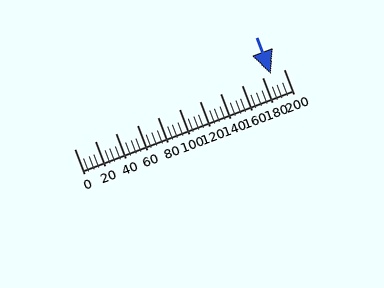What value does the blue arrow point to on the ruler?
The blue arrow points to approximately 188.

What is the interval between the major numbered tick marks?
The major tick marks are spaced 20 units apart.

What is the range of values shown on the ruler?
The ruler shows values from 0 to 200.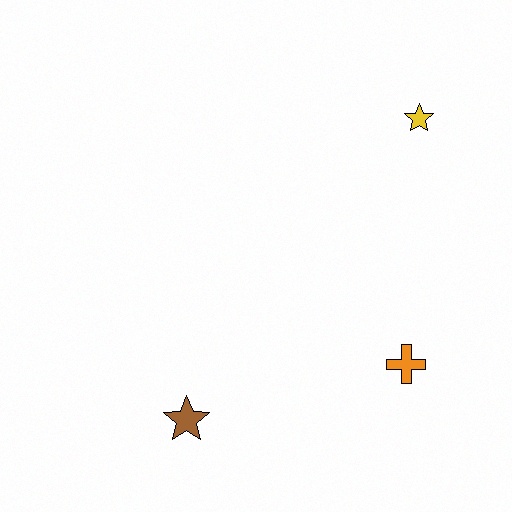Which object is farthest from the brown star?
The yellow star is farthest from the brown star.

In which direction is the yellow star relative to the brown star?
The yellow star is above the brown star.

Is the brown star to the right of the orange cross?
No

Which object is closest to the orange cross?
The brown star is closest to the orange cross.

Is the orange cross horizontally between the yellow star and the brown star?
Yes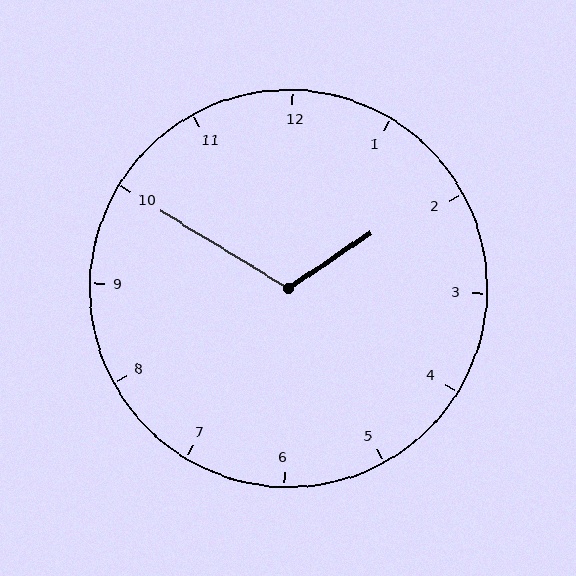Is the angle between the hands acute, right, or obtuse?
It is obtuse.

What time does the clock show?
1:50.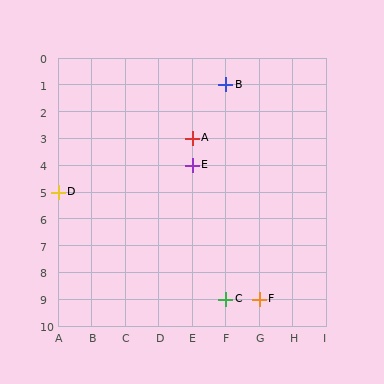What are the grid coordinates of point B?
Point B is at grid coordinates (F, 1).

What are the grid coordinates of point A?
Point A is at grid coordinates (E, 3).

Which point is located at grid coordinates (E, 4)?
Point E is at (E, 4).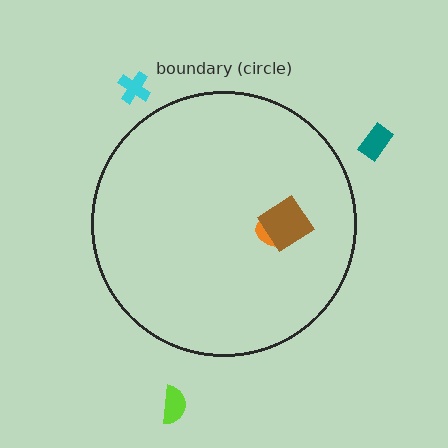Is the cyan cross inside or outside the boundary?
Outside.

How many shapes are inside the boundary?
2 inside, 3 outside.